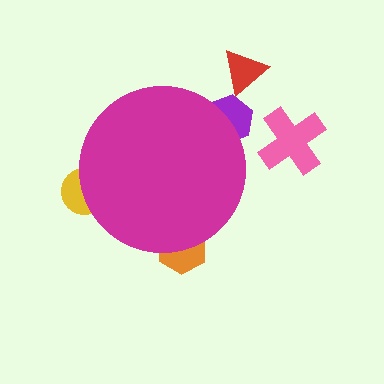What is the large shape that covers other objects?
A magenta circle.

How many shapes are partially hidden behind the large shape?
3 shapes are partially hidden.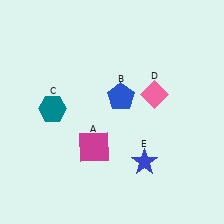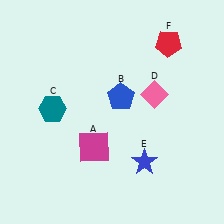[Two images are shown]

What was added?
A red pentagon (F) was added in Image 2.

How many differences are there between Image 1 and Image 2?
There is 1 difference between the two images.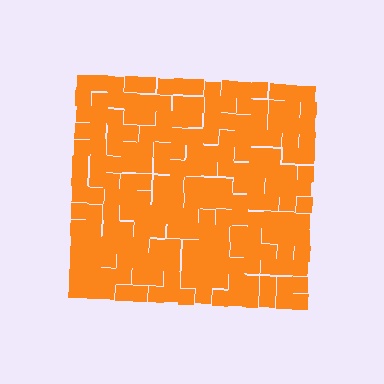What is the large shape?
The large shape is a square.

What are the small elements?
The small elements are squares.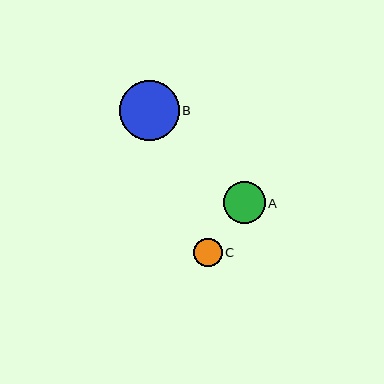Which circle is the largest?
Circle B is the largest with a size of approximately 60 pixels.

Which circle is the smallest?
Circle C is the smallest with a size of approximately 28 pixels.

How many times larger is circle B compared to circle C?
Circle B is approximately 2.1 times the size of circle C.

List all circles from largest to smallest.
From largest to smallest: B, A, C.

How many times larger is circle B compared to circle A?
Circle B is approximately 1.4 times the size of circle A.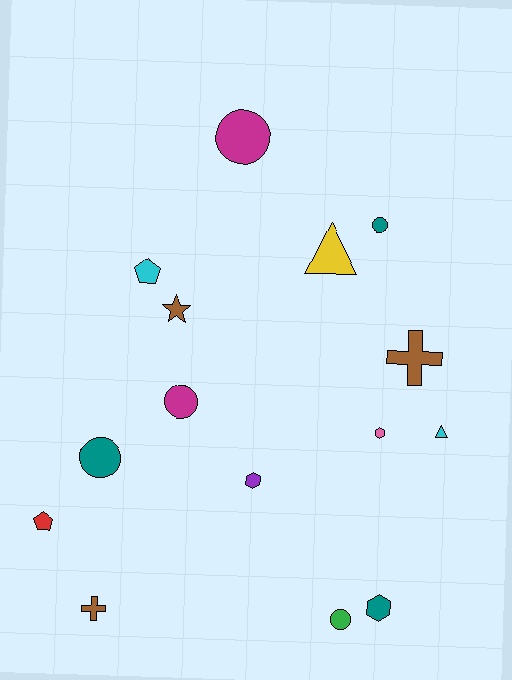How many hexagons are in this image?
There are 3 hexagons.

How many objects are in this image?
There are 15 objects.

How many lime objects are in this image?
There are no lime objects.